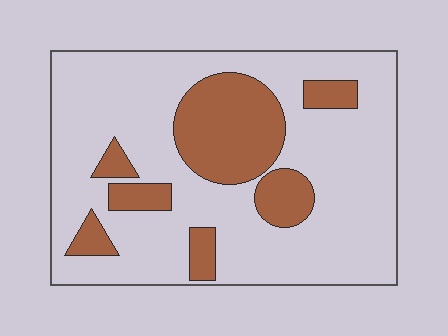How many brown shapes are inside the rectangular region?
7.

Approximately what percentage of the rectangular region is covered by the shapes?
Approximately 25%.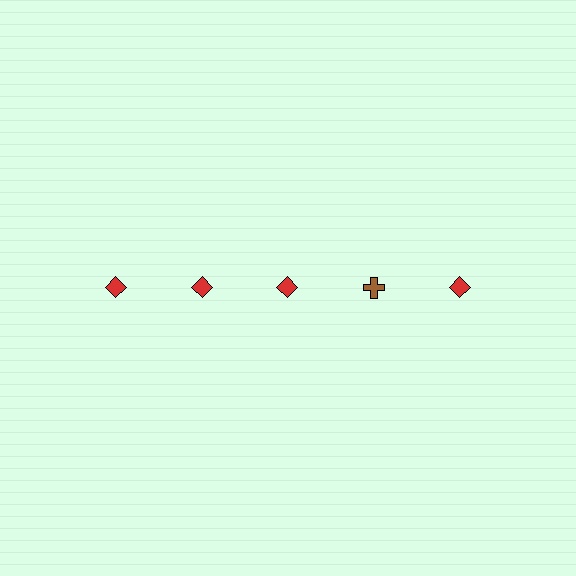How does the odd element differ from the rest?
It differs in both color (brown instead of red) and shape (cross instead of diamond).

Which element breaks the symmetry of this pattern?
The brown cross in the top row, second from right column breaks the symmetry. All other shapes are red diamonds.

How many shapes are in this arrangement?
There are 5 shapes arranged in a grid pattern.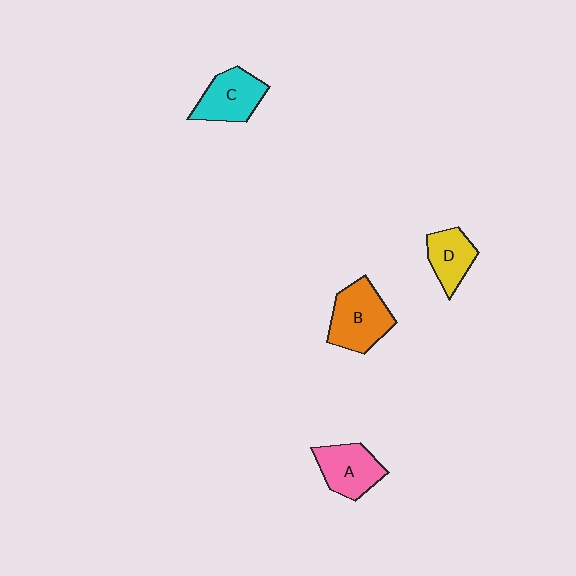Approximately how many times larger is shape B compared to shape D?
Approximately 1.5 times.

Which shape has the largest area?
Shape B (orange).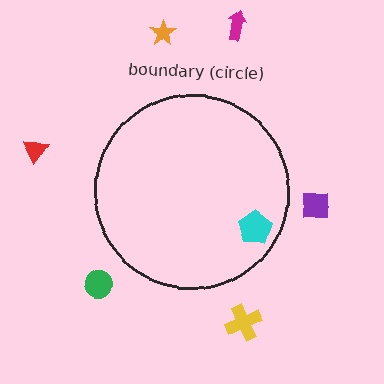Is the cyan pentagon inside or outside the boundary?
Inside.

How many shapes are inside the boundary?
1 inside, 6 outside.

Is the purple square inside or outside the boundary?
Outside.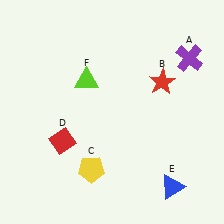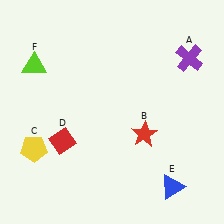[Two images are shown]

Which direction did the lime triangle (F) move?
The lime triangle (F) moved left.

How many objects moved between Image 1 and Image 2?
3 objects moved between the two images.